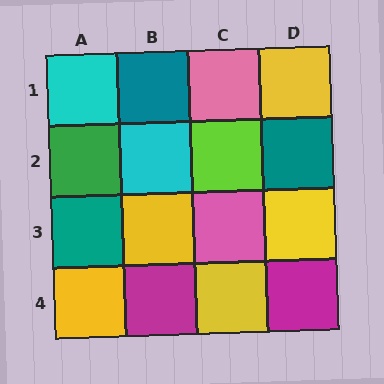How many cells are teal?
3 cells are teal.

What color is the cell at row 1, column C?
Pink.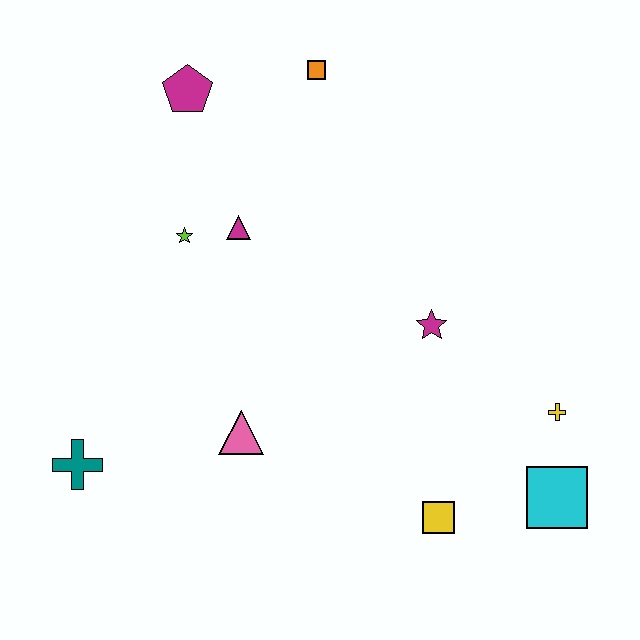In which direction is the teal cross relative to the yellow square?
The teal cross is to the left of the yellow square.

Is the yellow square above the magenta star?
No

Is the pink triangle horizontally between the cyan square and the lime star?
Yes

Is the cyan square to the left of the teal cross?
No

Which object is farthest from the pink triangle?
The orange square is farthest from the pink triangle.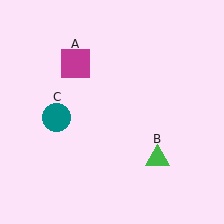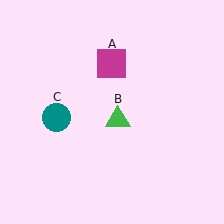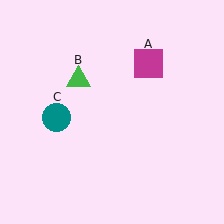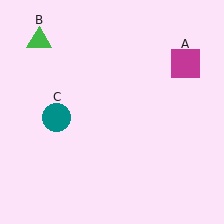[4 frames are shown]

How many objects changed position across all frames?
2 objects changed position: magenta square (object A), green triangle (object B).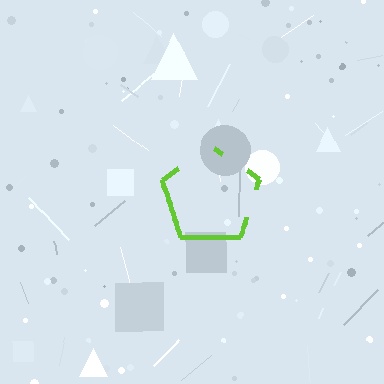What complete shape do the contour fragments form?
The contour fragments form a pentagon.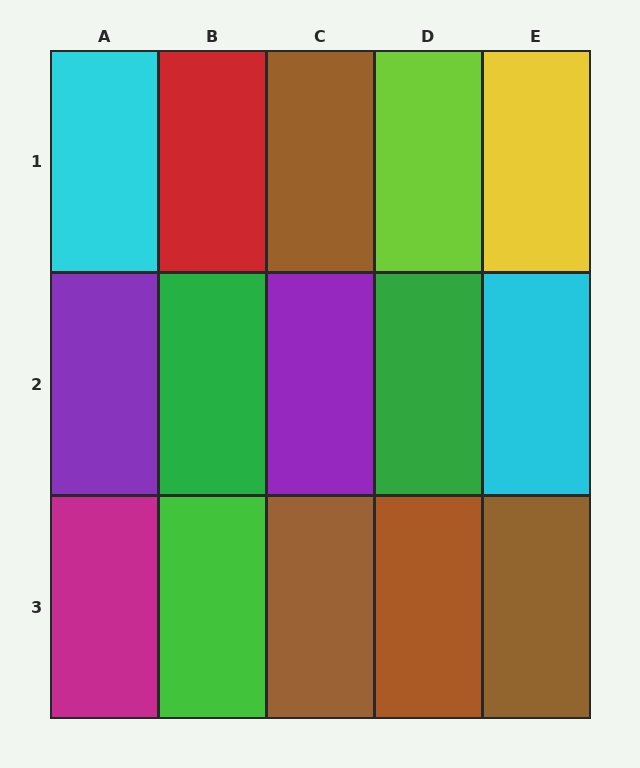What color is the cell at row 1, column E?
Yellow.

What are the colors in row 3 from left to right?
Magenta, green, brown, brown, brown.